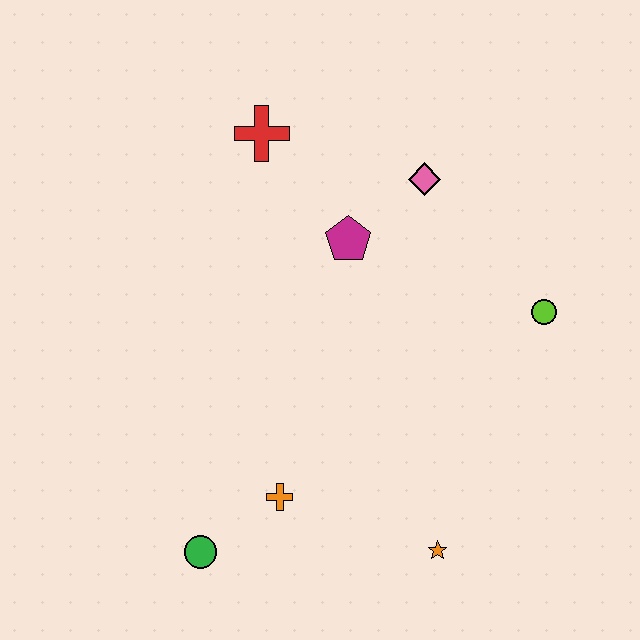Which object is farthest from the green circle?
The pink diamond is farthest from the green circle.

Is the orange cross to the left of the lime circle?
Yes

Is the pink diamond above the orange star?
Yes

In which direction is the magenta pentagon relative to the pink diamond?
The magenta pentagon is to the left of the pink diamond.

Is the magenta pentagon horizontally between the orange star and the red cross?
Yes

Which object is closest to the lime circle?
The pink diamond is closest to the lime circle.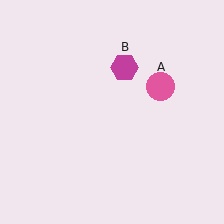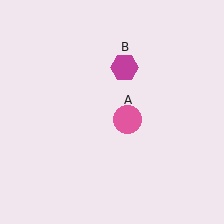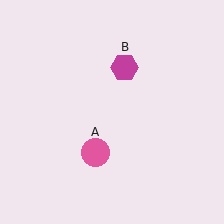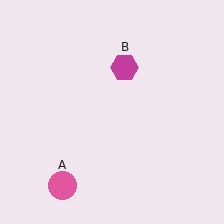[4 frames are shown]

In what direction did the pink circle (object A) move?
The pink circle (object A) moved down and to the left.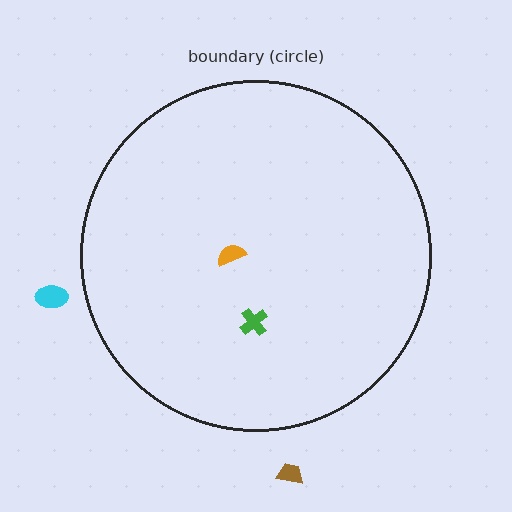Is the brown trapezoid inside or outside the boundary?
Outside.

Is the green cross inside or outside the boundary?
Inside.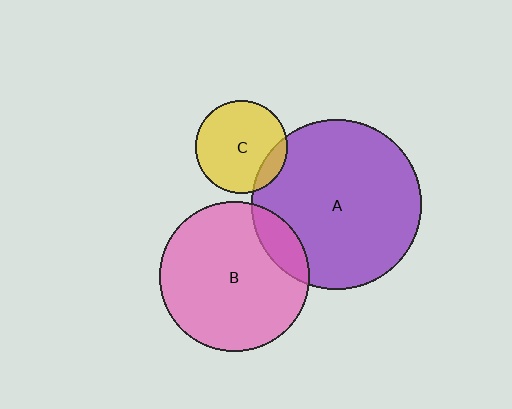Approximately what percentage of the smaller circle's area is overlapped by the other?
Approximately 15%.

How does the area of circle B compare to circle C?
Approximately 2.6 times.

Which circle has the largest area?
Circle A (purple).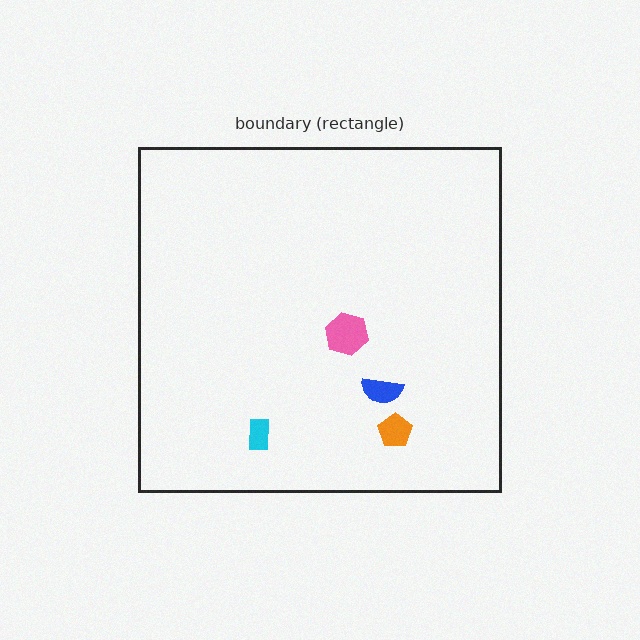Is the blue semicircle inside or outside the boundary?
Inside.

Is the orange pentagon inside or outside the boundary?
Inside.